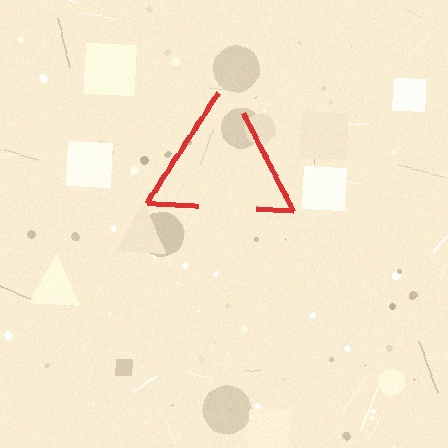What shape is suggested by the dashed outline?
The dashed outline suggests a triangle.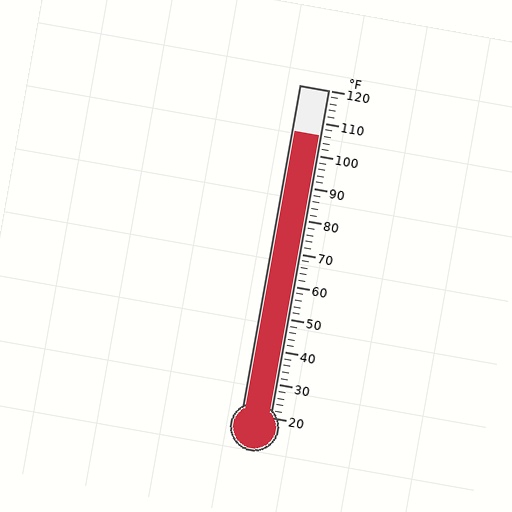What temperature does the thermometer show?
The thermometer shows approximately 106°F.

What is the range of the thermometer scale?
The thermometer scale ranges from 20°F to 120°F.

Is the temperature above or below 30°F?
The temperature is above 30°F.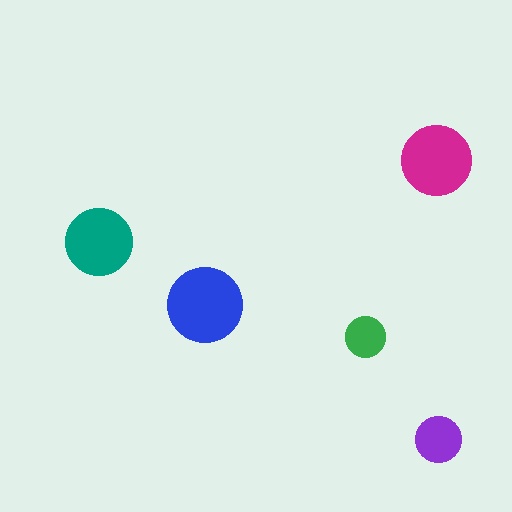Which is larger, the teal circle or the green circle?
The teal one.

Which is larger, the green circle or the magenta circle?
The magenta one.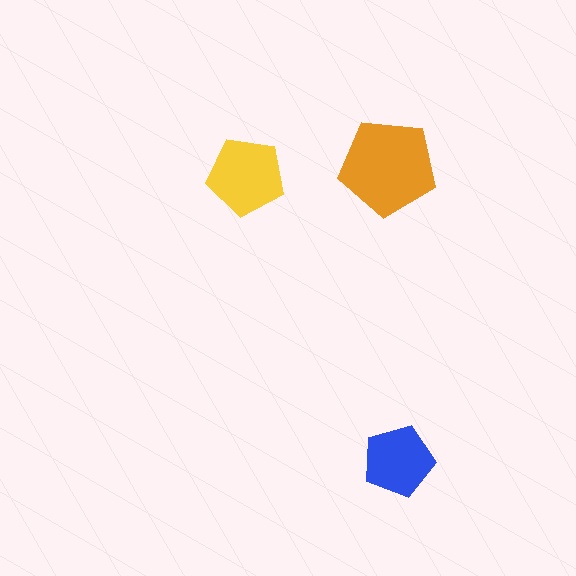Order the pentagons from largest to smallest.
the orange one, the yellow one, the blue one.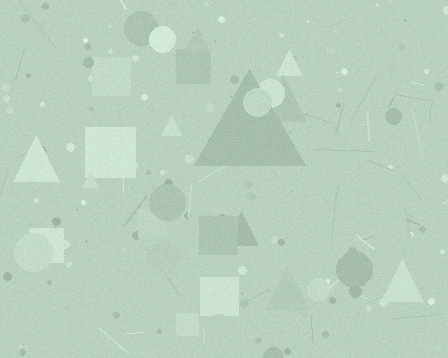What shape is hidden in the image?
A triangle is hidden in the image.